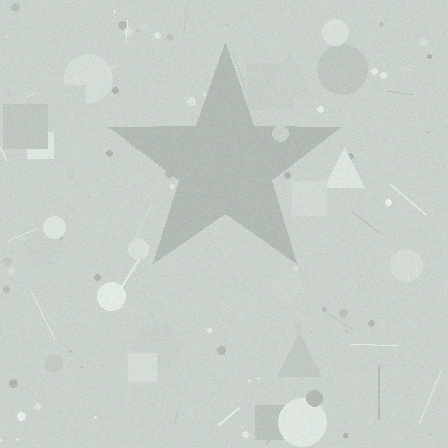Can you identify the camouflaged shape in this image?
The camouflaged shape is a star.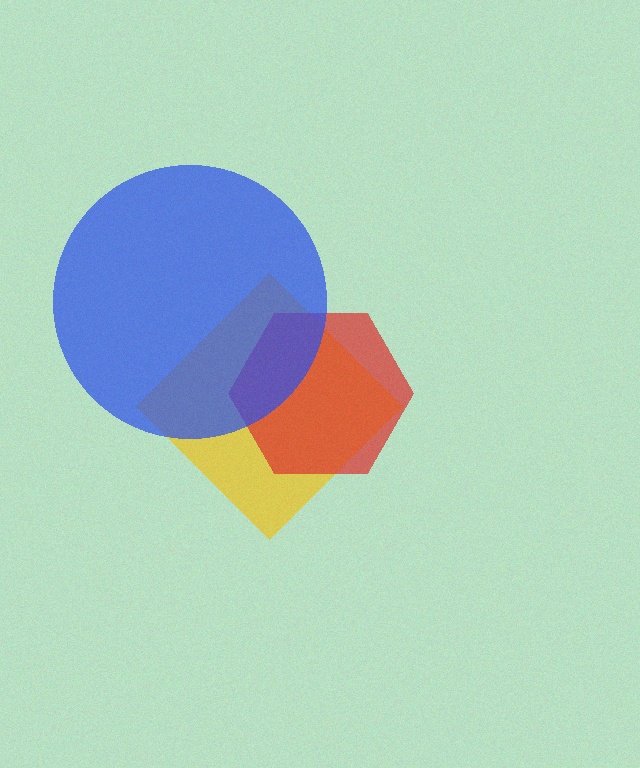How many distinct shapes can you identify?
There are 3 distinct shapes: a yellow diamond, a red hexagon, a blue circle.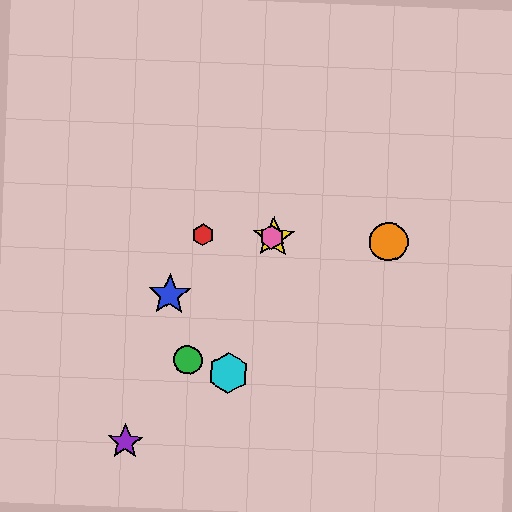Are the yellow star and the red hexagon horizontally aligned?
Yes, both are at y≈237.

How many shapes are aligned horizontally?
4 shapes (the red hexagon, the yellow star, the orange circle, the pink hexagon) are aligned horizontally.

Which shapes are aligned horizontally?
The red hexagon, the yellow star, the orange circle, the pink hexagon are aligned horizontally.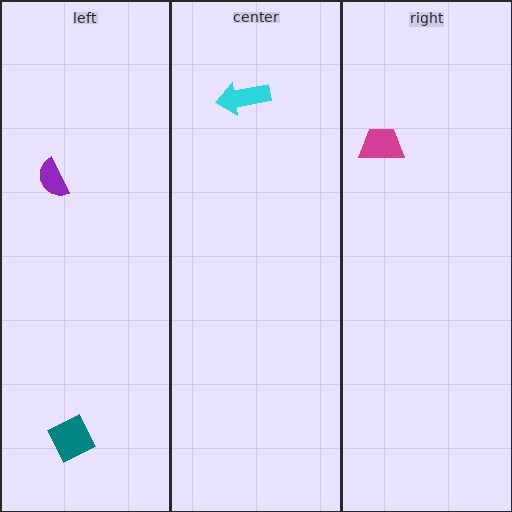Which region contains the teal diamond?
The left region.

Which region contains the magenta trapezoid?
The right region.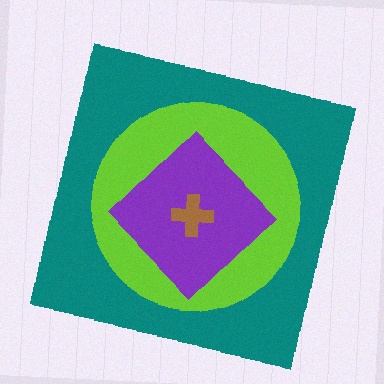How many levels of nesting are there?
4.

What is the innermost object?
The brown cross.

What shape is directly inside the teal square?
The lime circle.